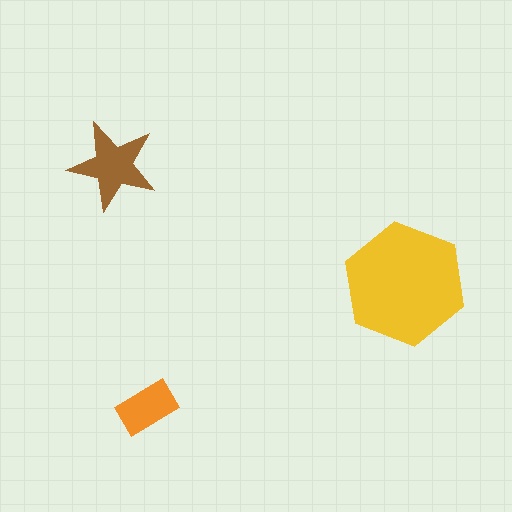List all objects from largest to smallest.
The yellow hexagon, the brown star, the orange rectangle.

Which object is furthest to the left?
The brown star is leftmost.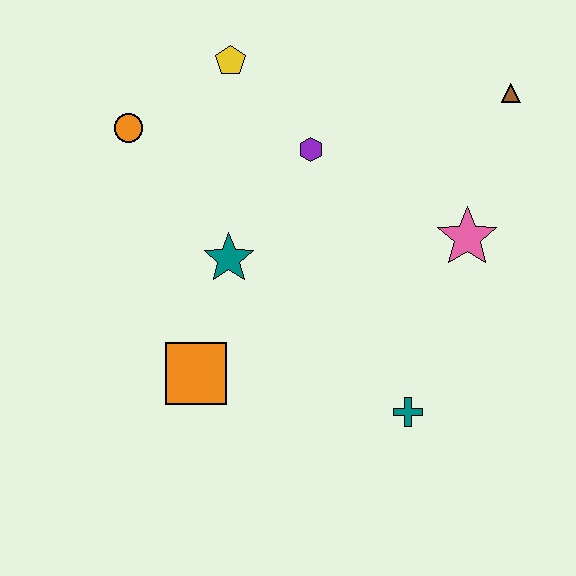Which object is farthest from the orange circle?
The teal cross is farthest from the orange circle.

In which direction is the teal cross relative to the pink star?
The teal cross is below the pink star.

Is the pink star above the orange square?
Yes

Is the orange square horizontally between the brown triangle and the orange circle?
Yes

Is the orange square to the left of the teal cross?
Yes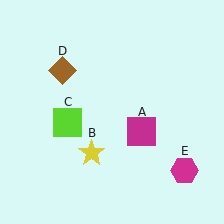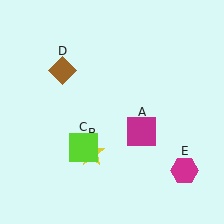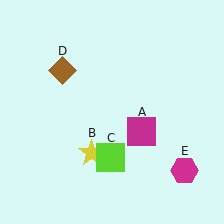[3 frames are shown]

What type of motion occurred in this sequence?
The lime square (object C) rotated counterclockwise around the center of the scene.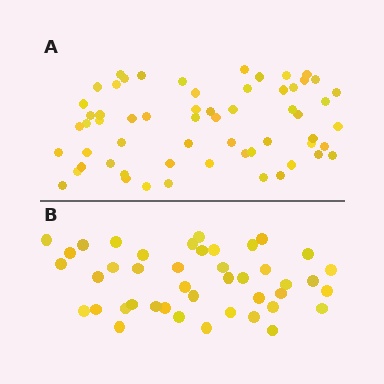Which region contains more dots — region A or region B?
Region A (the top region) has more dots.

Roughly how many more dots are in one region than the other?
Region A has approximately 15 more dots than region B.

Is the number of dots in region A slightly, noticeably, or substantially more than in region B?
Region A has noticeably more, but not dramatically so. The ratio is roughly 1.4 to 1.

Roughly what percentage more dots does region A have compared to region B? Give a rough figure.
About 40% more.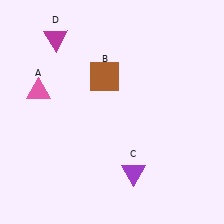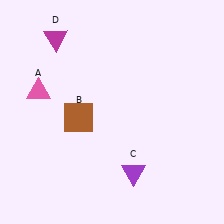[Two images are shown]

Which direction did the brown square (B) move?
The brown square (B) moved down.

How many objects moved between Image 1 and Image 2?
1 object moved between the two images.